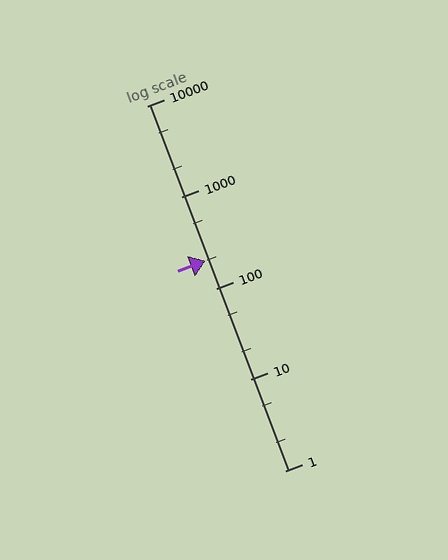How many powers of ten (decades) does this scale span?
The scale spans 4 decades, from 1 to 10000.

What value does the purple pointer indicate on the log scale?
The pointer indicates approximately 200.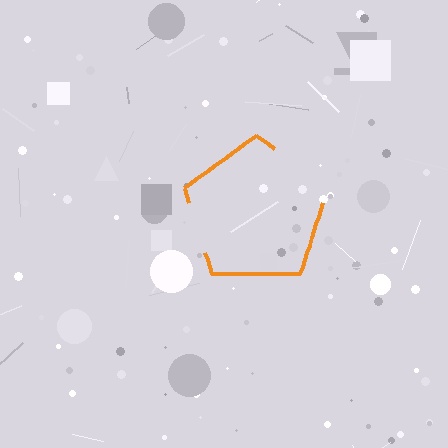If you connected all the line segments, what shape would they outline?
They would outline a pentagon.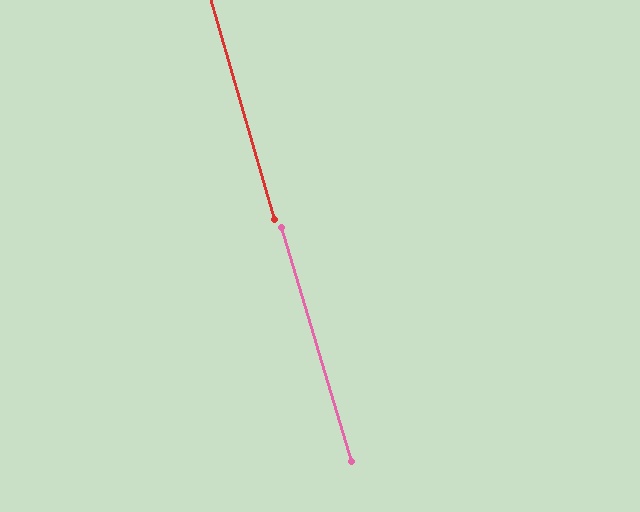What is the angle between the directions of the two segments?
Approximately 1 degree.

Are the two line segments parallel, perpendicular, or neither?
Parallel — their directions differ by only 0.5°.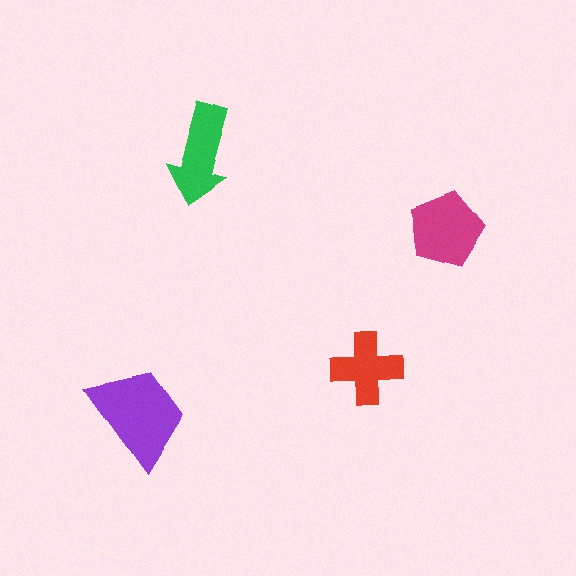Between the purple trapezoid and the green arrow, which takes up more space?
The purple trapezoid.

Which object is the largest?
The purple trapezoid.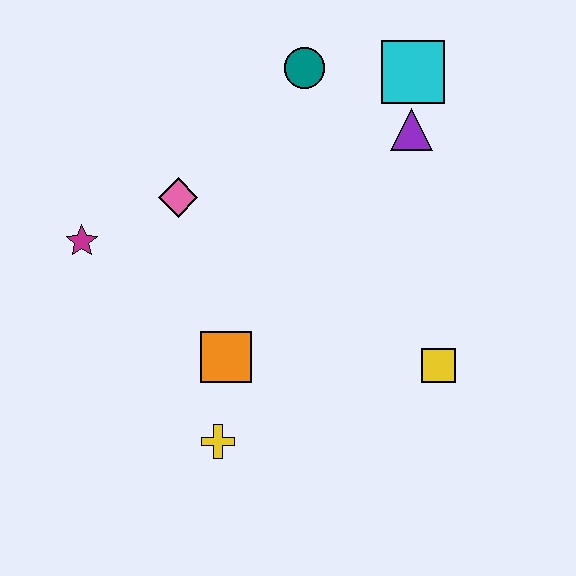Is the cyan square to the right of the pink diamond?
Yes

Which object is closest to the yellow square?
The orange square is closest to the yellow square.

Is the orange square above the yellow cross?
Yes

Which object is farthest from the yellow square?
The magenta star is farthest from the yellow square.